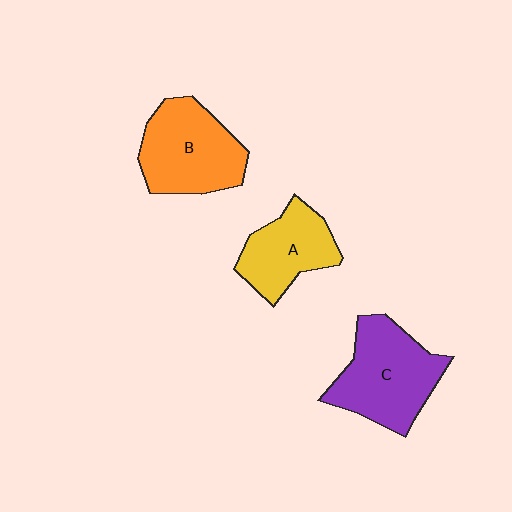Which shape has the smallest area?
Shape A (yellow).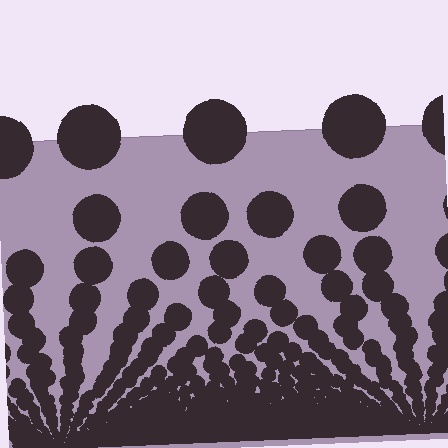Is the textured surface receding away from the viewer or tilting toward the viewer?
The surface appears to tilt toward the viewer. Texture elements get larger and sparser toward the top.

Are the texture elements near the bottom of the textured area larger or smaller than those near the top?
Smaller. The gradient is inverted — elements near the bottom are smaller and denser.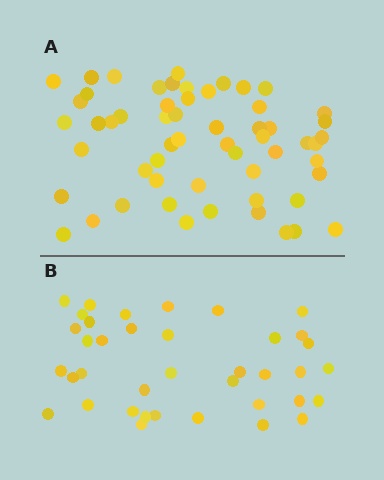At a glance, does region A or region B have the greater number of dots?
Region A (the top region) has more dots.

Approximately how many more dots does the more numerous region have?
Region A has approximately 20 more dots than region B.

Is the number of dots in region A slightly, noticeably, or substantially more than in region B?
Region A has substantially more. The ratio is roughly 1.5 to 1.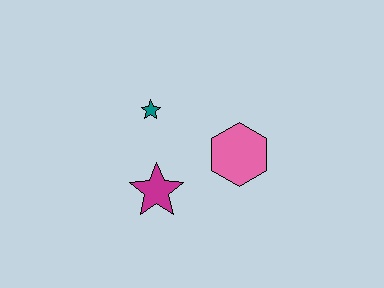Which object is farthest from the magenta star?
The pink hexagon is farthest from the magenta star.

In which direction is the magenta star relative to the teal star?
The magenta star is below the teal star.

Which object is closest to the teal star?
The magenta star is closest to the teal star.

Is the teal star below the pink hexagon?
No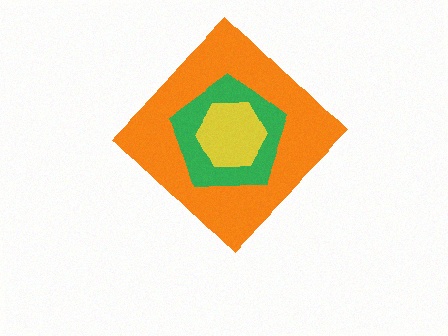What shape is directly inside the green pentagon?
The yellow hexagon.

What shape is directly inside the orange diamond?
The green pentagon.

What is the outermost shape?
The orange diamond.